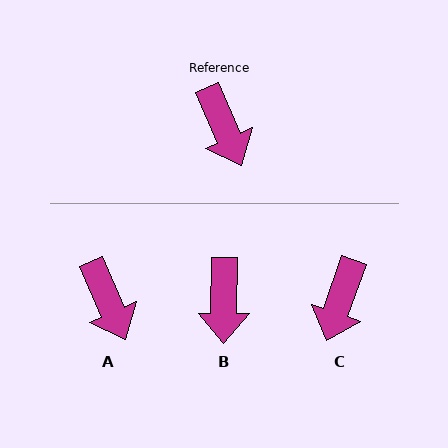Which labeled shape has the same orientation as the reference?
A.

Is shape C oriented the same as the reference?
No, it is off by about 43 degrees.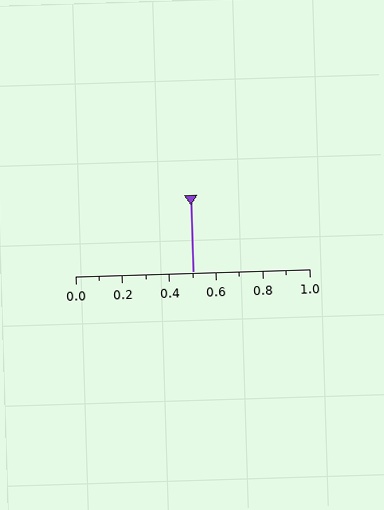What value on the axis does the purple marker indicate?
The marker indicates approximately 0.5.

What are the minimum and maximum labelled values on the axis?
The axis runs from 0.0 to 1.0.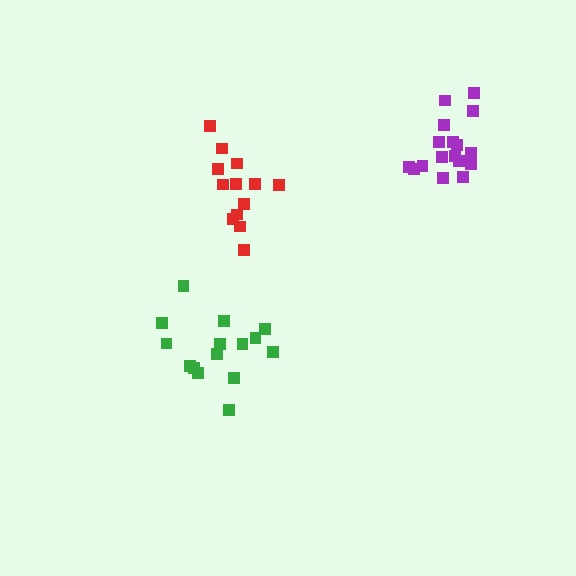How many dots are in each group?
Group 1: 15 dots, Group 2: 17 dots, Group 3: 13 dots (45 total).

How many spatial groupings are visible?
There are 3 spatial groupings.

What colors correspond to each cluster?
The clusters are colored: green, purple, red.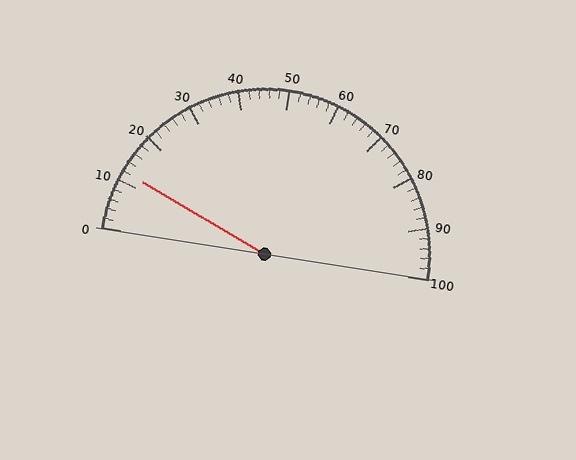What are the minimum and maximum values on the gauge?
The gauge ranges from 0 to 100.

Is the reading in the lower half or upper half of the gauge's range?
The reading is in the lower half of the range (0 to 100).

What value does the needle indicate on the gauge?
The needle indicates approximately 12.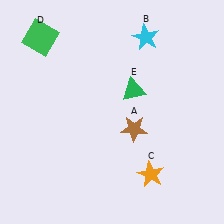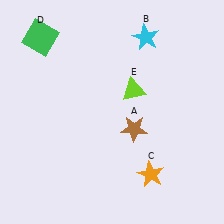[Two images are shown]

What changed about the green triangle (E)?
In Image 1, E is green. In Image 2, it changed to lime.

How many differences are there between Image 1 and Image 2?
There is 1 difference between the two images.